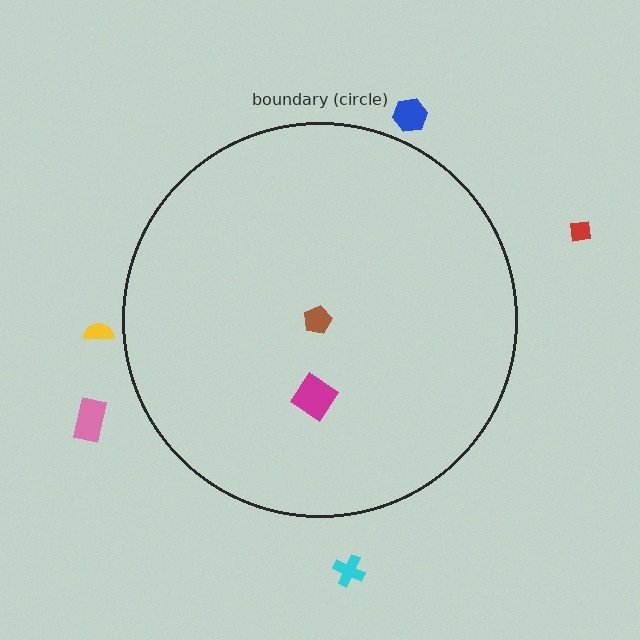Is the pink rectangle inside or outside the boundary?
Outside.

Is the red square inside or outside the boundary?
Outside.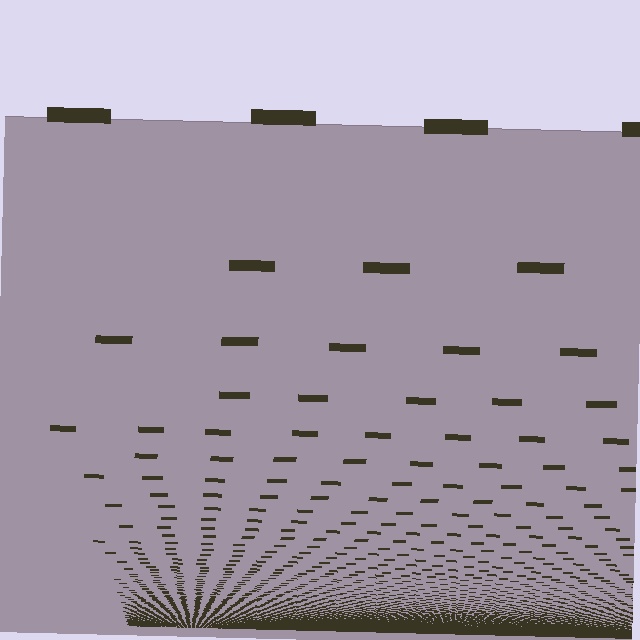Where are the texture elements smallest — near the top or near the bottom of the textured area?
Near the bottom.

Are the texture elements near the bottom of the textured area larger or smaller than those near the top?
Smaller. The gradient is inverted — elements near the bottom are smaller and denser.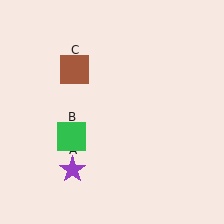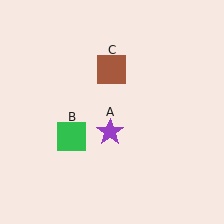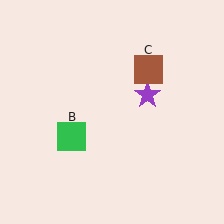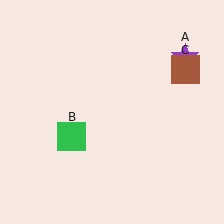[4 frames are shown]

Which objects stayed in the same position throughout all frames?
Green square (object B) remained stationary.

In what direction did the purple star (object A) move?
The purple star (object A) moved up and to the right.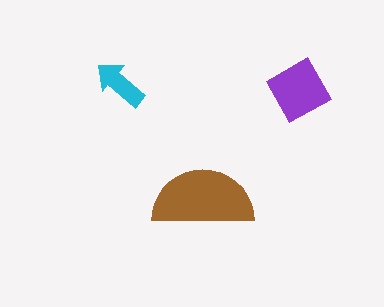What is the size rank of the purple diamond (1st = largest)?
2nd.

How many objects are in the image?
There are 3 objects in the image.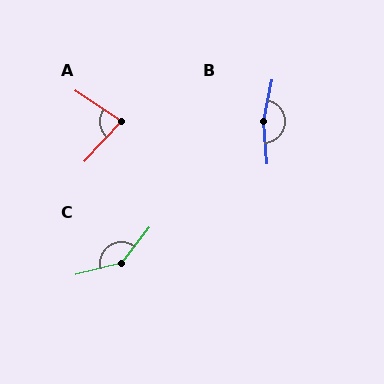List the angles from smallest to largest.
A (81°), C (143°), B (164°).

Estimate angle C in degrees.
Approximately 143 degrees.